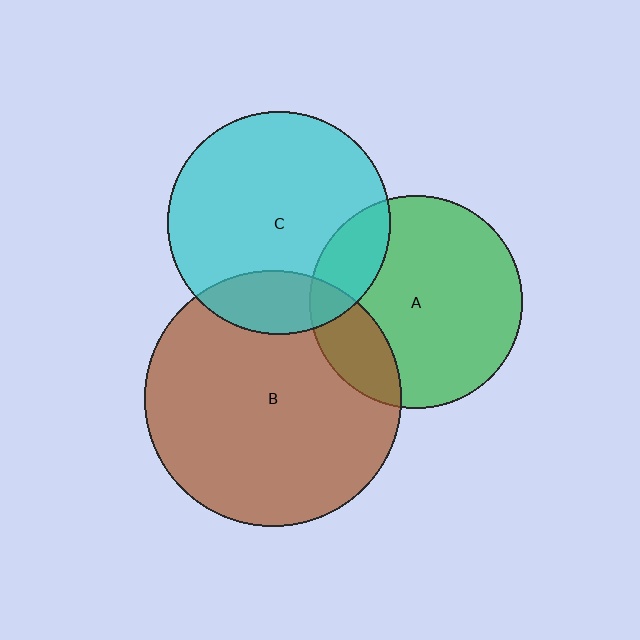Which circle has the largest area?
Circle B (brown).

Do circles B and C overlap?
Yes.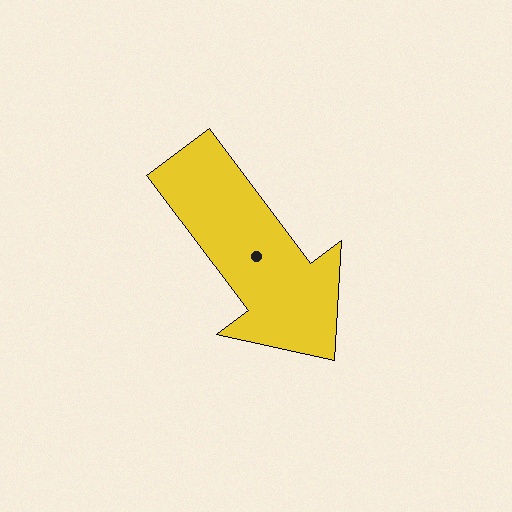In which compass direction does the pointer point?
Southeast.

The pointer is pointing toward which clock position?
Roughly 5 o'clock.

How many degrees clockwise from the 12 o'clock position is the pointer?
Approximately 143 degrees.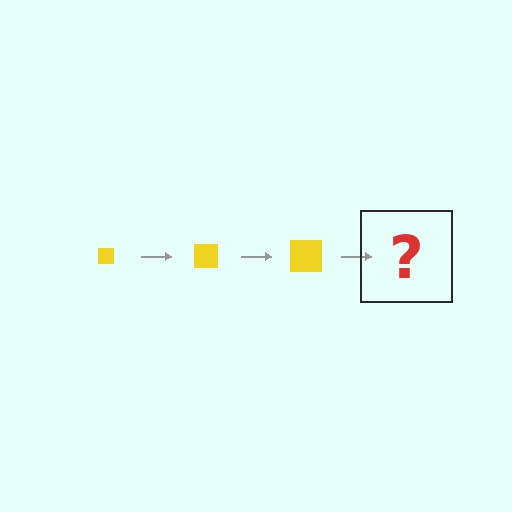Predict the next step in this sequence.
The next step is a yellow square, larger than the previous one.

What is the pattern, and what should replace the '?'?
The pattern is that the square gets progressively larger each step. The '?' should be a yellow square, larger than the previous one.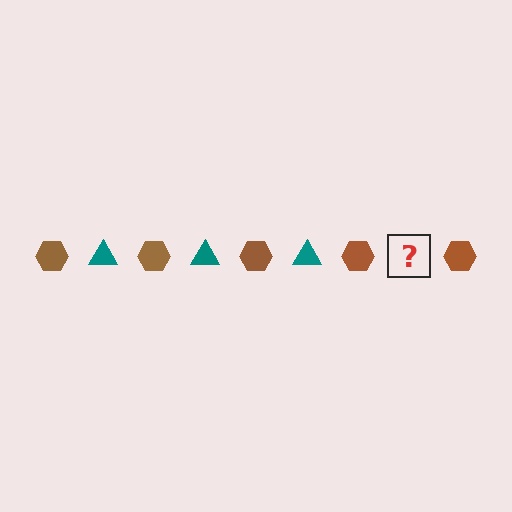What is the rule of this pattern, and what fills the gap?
The rule is that the pattern alternates between brown hexagon and teal triangle. The gap should be filled with a teal triangle.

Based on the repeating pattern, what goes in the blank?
The blank should be a teal triangle.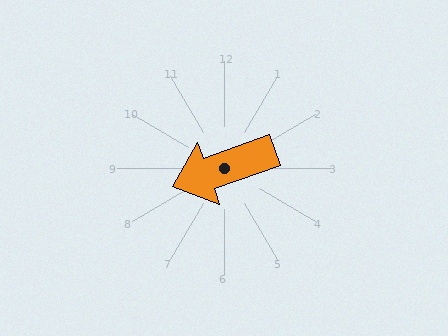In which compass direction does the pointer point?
West.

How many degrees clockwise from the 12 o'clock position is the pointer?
Approximately 250 degrees.